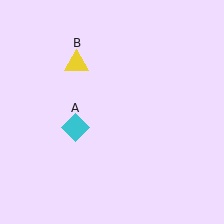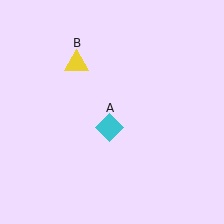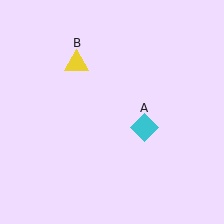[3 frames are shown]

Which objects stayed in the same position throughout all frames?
Yellow triangle (object B) remained stationary.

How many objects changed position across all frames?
1 object changed position: cyan diamond (object A).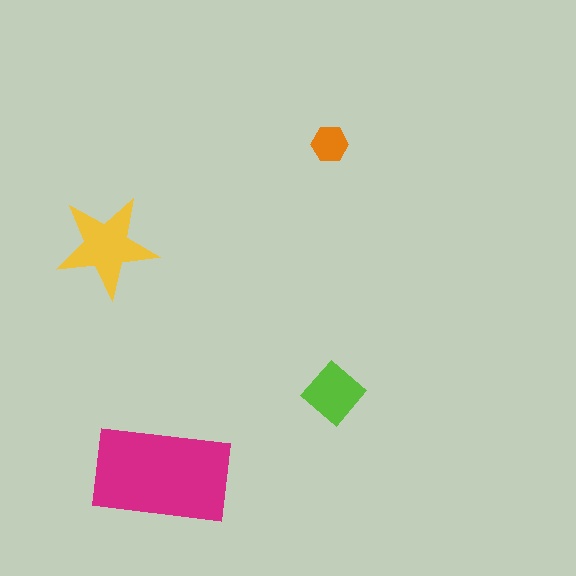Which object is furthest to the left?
The yellow star is leftmost.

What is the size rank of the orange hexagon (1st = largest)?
4th.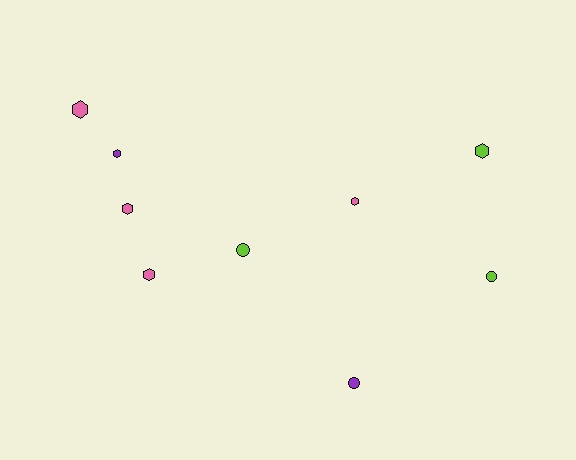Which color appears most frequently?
Pink, with 4 objects.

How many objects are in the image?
There are 9 objects.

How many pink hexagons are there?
There are 4 pink hexagons.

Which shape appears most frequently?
Hexagon, with 6 objects.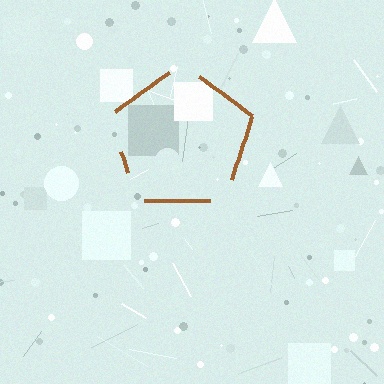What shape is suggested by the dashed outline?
The dashed outline suggests a pentagon.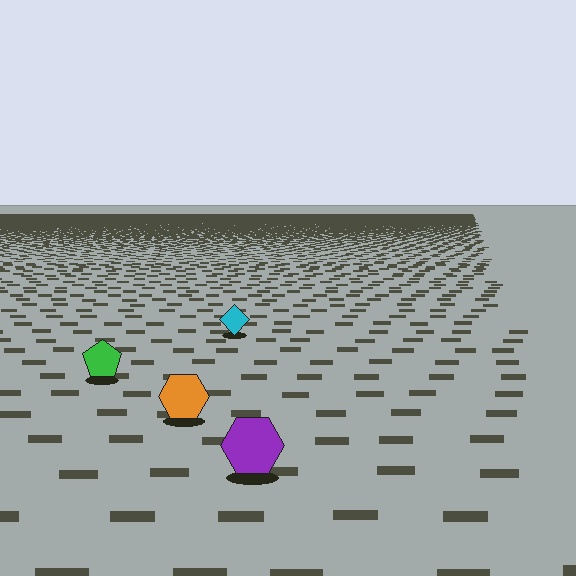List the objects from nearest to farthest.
From nearest to farthest: the purple hexagon, the orange hexagon, the green pentagon, the cyan diamond.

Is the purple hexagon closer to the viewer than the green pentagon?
Yes. The purple hexagon is closer — you can tell from the texture gradient: the ground texture is coarser near it.